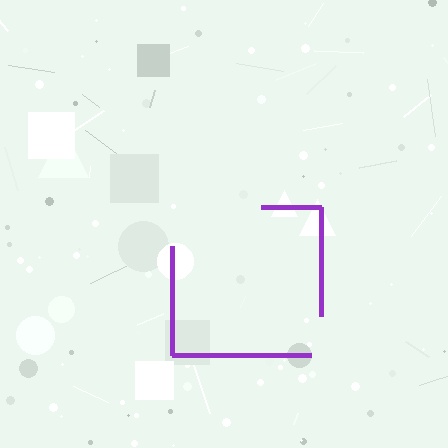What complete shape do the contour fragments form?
The contour fragments form a square.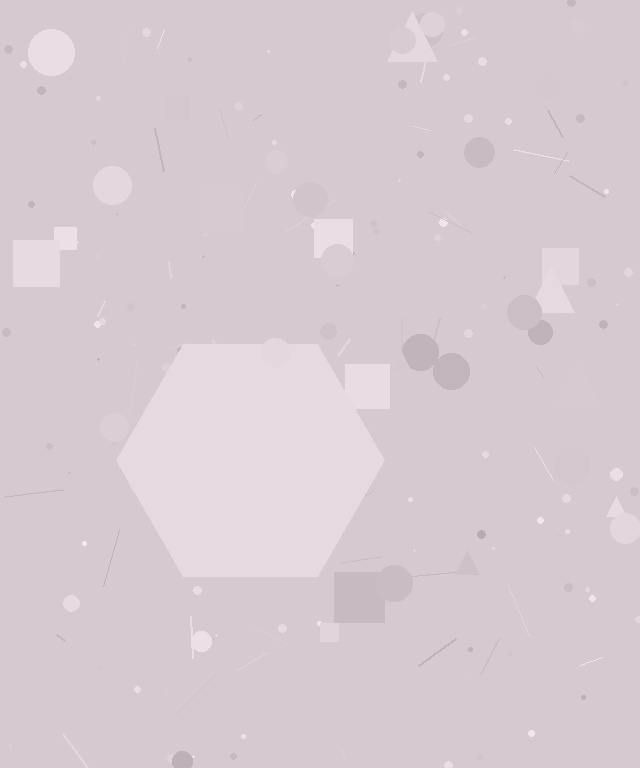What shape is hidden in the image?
A hexagon is hidden in the image.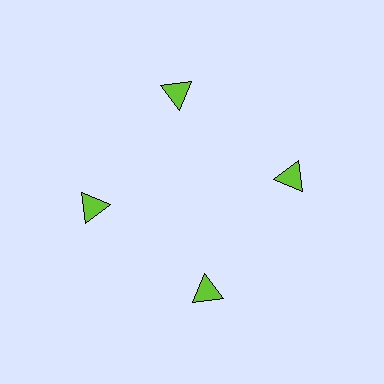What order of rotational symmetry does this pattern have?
This pattern has 4-fold rotational symmetry.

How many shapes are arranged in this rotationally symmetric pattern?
There are 4 shapes, arranged in 4 groups of 1.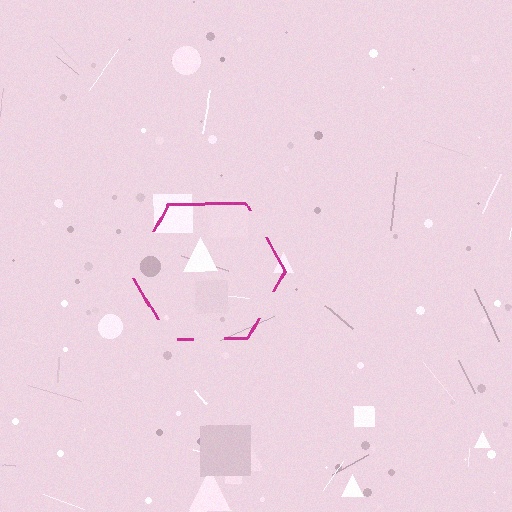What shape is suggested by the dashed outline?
The dashed outline suggests a hexagon.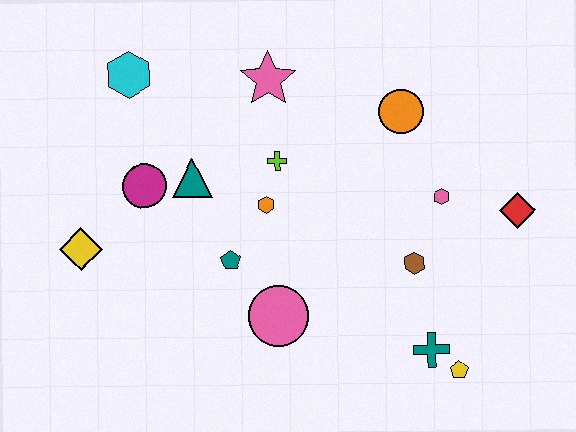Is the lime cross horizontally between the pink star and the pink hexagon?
Yes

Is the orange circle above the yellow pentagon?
Yes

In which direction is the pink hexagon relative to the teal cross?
The pink hexagon is above the teal cross.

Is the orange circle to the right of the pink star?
Yes